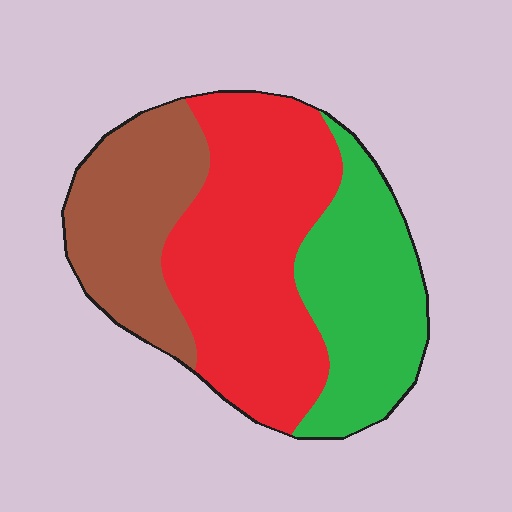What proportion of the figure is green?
Green covers about 30% of the figure.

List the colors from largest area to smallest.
From largest to smallest: red, green, brown.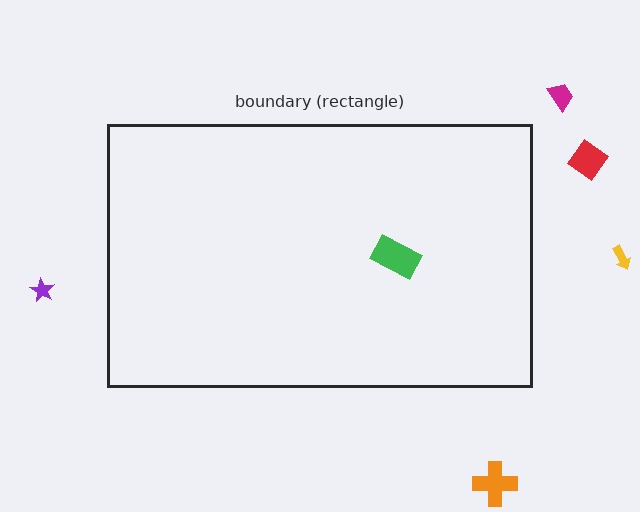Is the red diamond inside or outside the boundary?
Outside.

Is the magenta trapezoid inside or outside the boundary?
Outside.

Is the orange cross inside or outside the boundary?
Outside.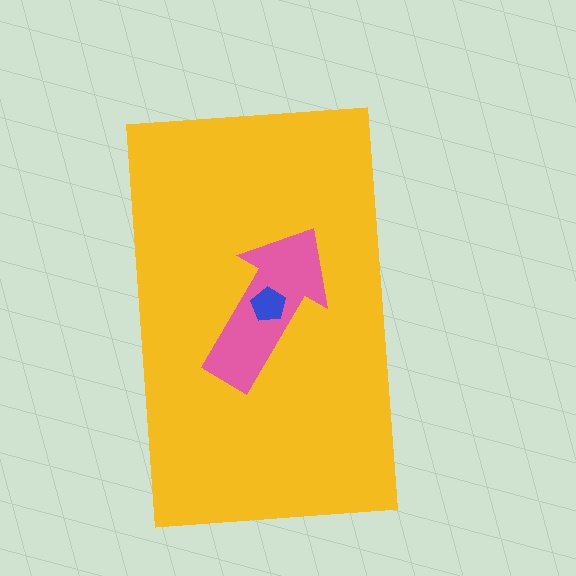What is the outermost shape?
The yellow rectangle.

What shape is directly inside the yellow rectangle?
The pink arrow.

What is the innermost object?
The blue pentagon.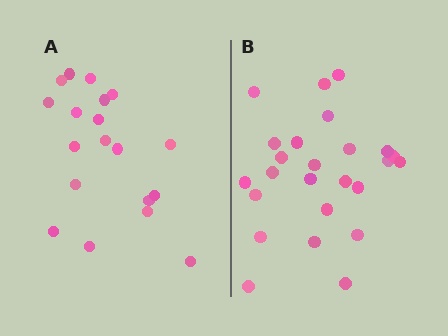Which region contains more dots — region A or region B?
Region B (the right region) has more dots.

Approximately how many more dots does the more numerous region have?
Region B has about 6 more dots than region A.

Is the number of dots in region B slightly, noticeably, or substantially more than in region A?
Region B has noticeably more, but not dramatically so. The ratio is roughly 1.3 to 1.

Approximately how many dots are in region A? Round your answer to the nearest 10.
About 20 dots. (The exact count is 19, which rounds to 20.)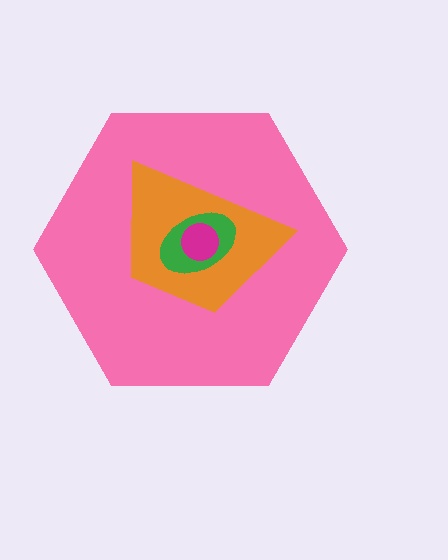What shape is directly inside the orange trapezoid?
The green ellipse.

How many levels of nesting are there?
4.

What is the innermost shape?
The magenta circle.